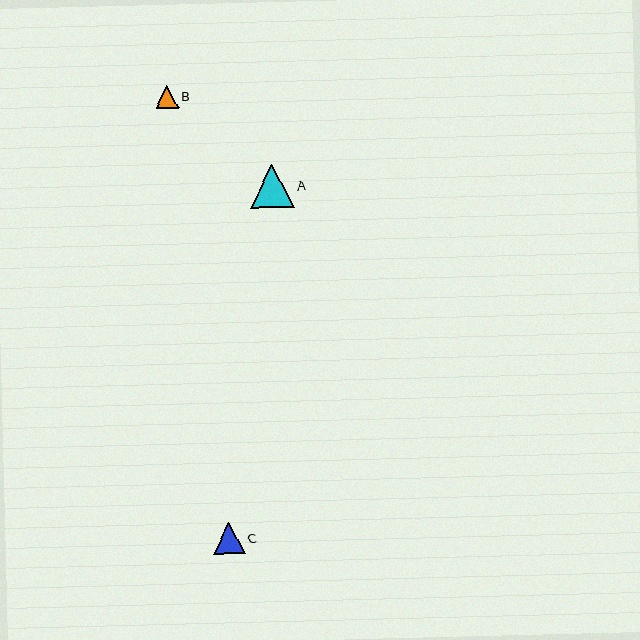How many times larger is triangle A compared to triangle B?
Triangle A is approximately 1.9 times the size of triangle B.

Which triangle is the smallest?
Triangle B is the smallest with a size of approximately 23 pixels.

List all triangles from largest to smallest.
From largest to smallest: A, C, B.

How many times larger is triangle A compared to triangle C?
Triangle A is approximately 1.4 times the size of triangle C.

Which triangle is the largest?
Triangle A is the largest with a size of approximately 44 pixels.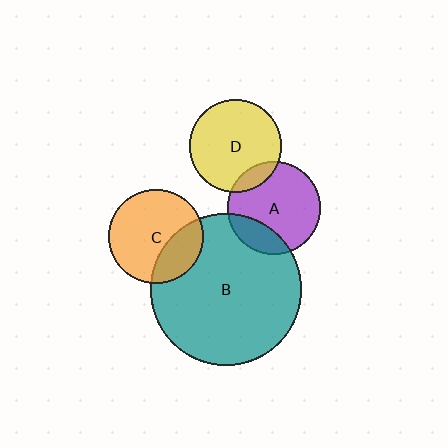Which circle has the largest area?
Circle B (teal).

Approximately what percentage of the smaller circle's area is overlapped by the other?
Approximately 10%.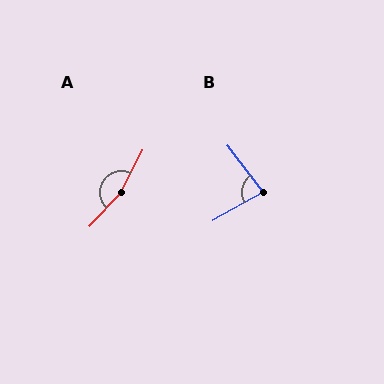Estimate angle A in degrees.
Approximately 163 degrees.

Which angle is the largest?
A, at approximately 163 degrees.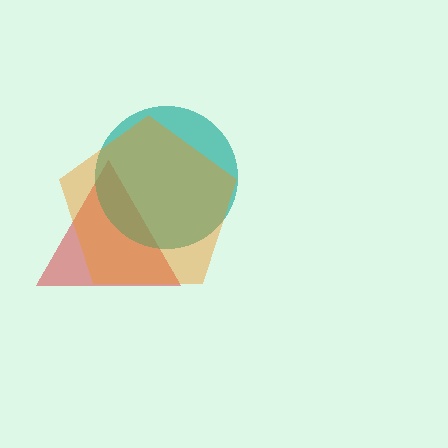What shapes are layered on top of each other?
The layered shapes are: a red triangle, a teal circle, an orange pentagon.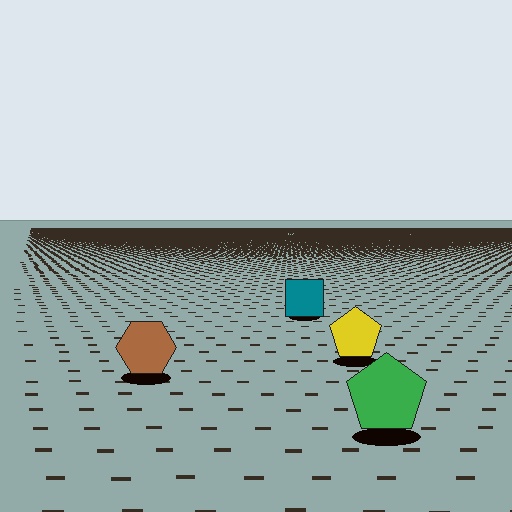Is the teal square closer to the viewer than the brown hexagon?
No. The brown hexagon is closer — you can tell from the texture gradient: the ground texture is coarser near it.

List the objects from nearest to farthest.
From nearest to farthest: the green pentagon, the brown hexagon, the yellow pentagon, the teal square.